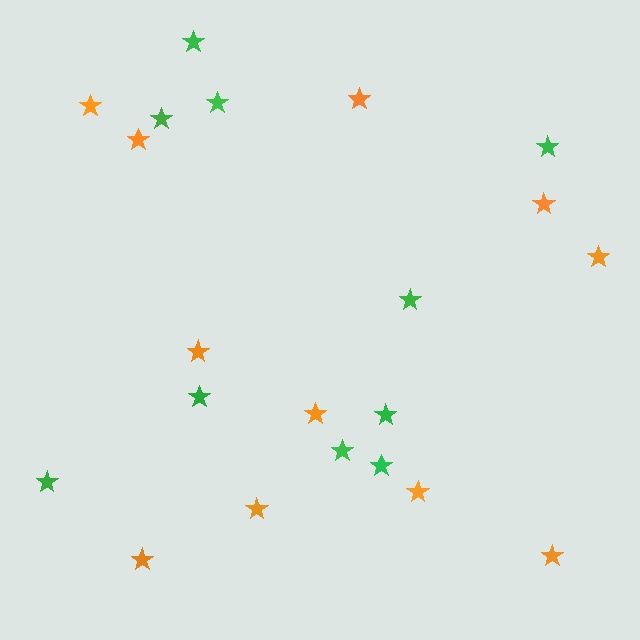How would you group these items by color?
There are 2 groups: one group of orange stars (11) and one group of green stars (10).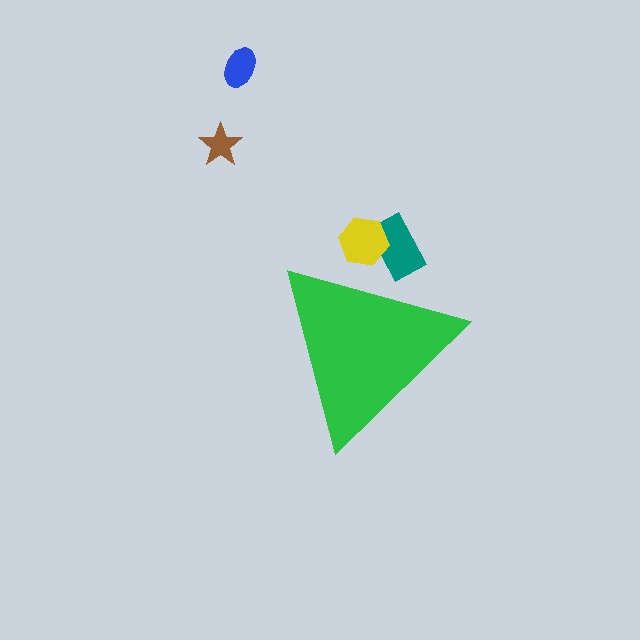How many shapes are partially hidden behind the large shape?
2 shapes are partially hidden.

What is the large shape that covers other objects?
A green triangle.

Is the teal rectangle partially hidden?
Yes, the teal rectangle is partially hidden behind the green triangle.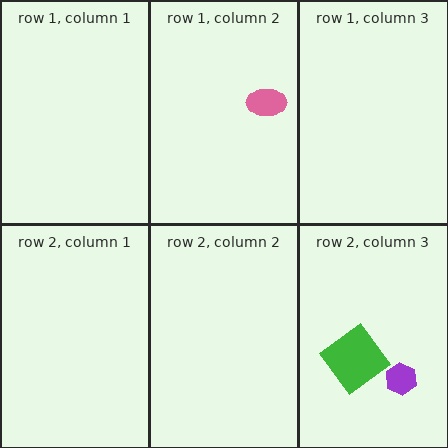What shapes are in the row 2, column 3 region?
The green diamond, the purple hexagon.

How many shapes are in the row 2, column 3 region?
2.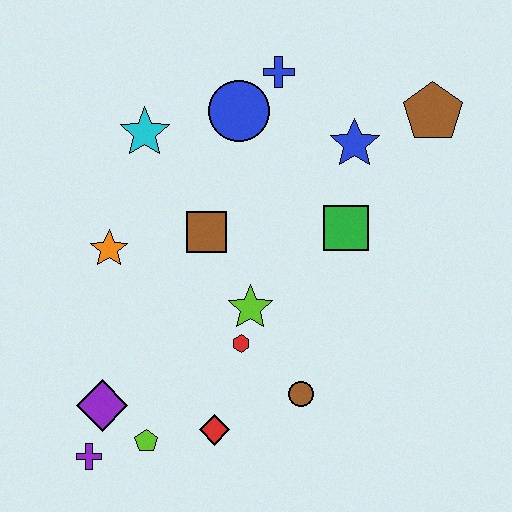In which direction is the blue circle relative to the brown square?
The blue circle is above the brown square.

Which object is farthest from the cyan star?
The purple cross is farthest from the cyan star.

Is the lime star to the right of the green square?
No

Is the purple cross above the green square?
No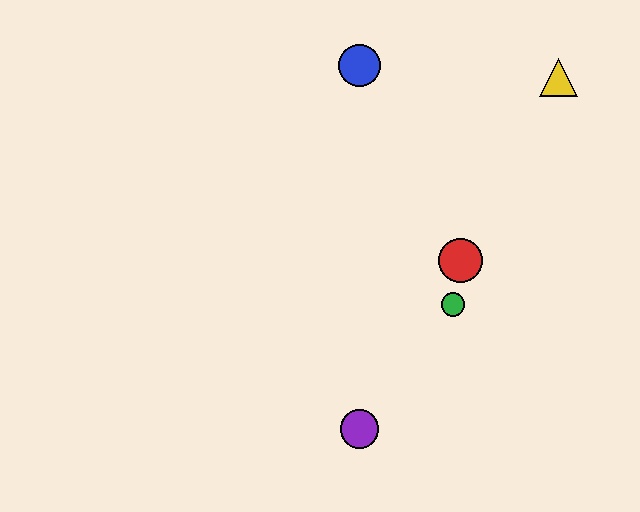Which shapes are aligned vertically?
The blue circle, the purple circle are aligned vertically.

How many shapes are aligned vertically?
2 shapes (the blue circle, the purple circle) are aligned vertically.